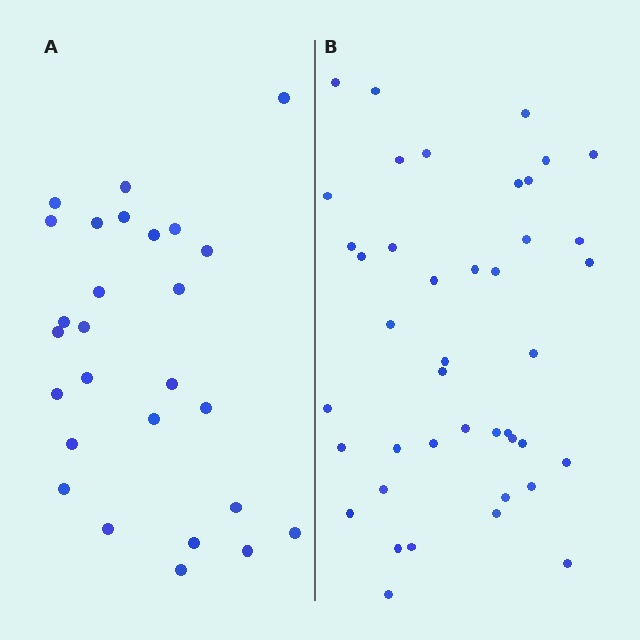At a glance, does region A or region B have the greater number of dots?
Region B (the right region) has more dots.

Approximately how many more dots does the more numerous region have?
Region B has approximately 15 more dots than region A.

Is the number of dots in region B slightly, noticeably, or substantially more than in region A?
Region B has substantially more. The ratio is roughly 1.6 to 1.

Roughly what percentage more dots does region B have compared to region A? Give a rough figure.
About 55% more.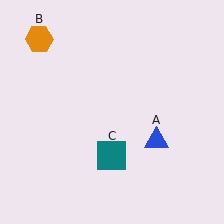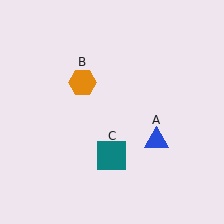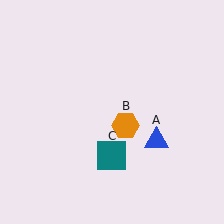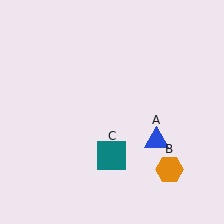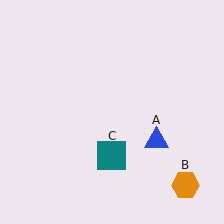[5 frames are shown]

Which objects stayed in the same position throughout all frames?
Blue triangle (object A) and teal square (object C) remained stationary.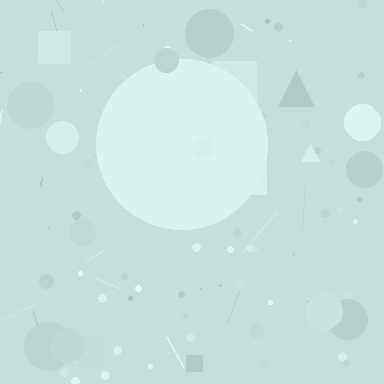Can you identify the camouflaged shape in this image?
The camouflaged shape is a circle.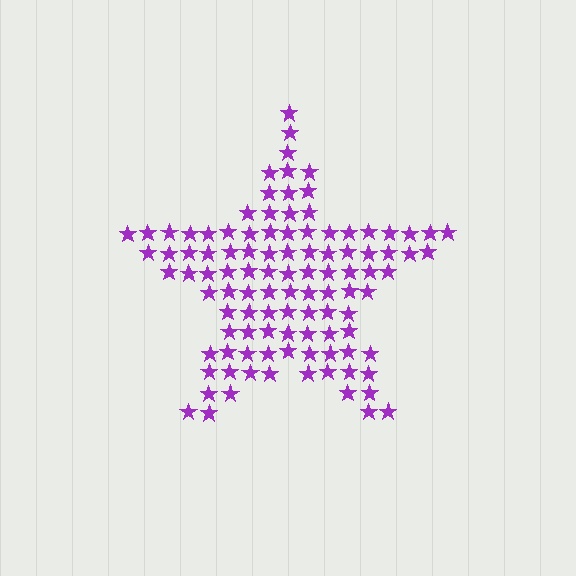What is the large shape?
The large shape is a star.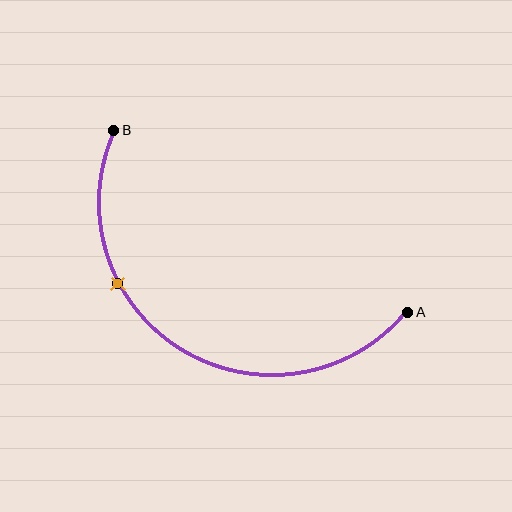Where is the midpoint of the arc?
The arc midpoint is the point on the curve farthest from the straight line joining A and B. It sits below that line.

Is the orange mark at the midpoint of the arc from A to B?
No. The orange mark lies on the arc but is closer to endpoint B. The arc midpoint would be at the point on the curve equidistant along the arc from both A and B.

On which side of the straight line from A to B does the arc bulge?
The arc bulges below the straight line connecting A and B.